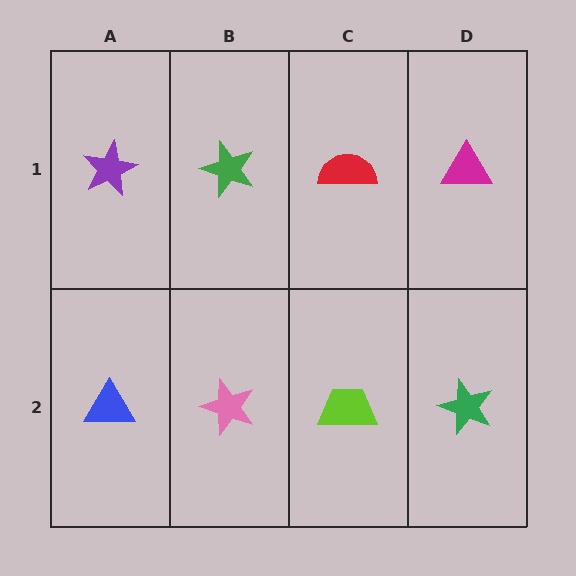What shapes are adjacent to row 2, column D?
A magenta triangle (row 1, column D), a lime trapezoid (row 2, column C).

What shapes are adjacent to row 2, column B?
A green star (row 1, column B), a blue triangle (row 2, column A), a lime trapezoid (row 2, column C).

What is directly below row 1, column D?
A green star.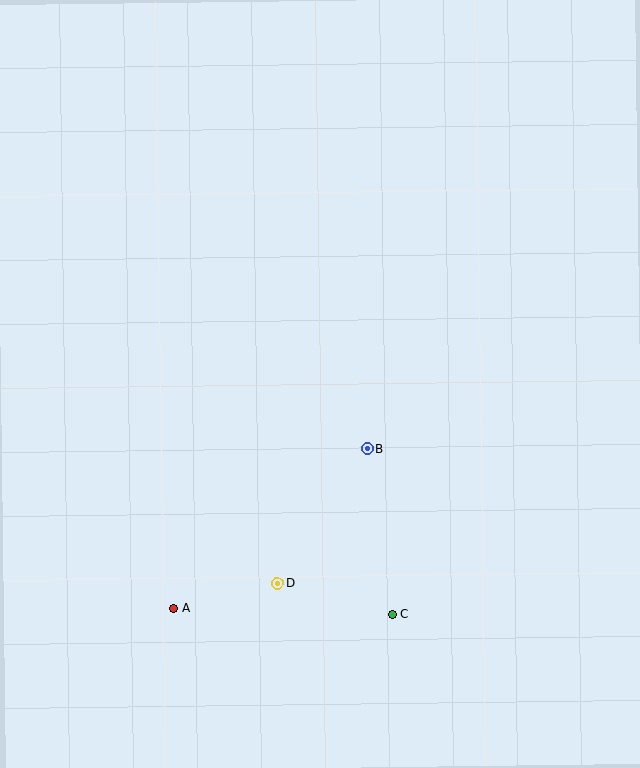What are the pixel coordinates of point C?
Point C is at (392, 614).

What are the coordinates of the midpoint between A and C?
The midpoint between A and C is at (283, 611).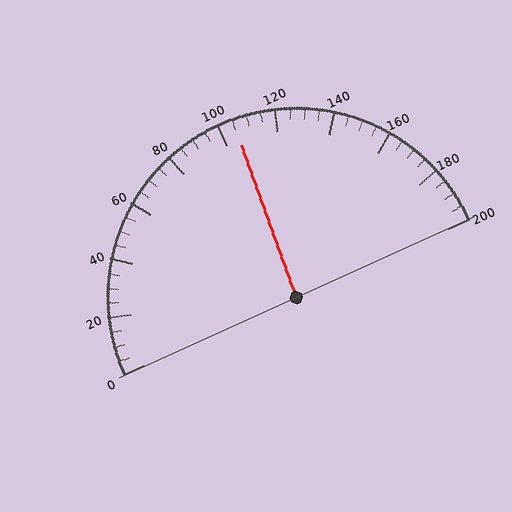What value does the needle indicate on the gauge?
The needle indicates approximately 105.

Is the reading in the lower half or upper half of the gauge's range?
The reading is in the upper half of the range (0 to 200).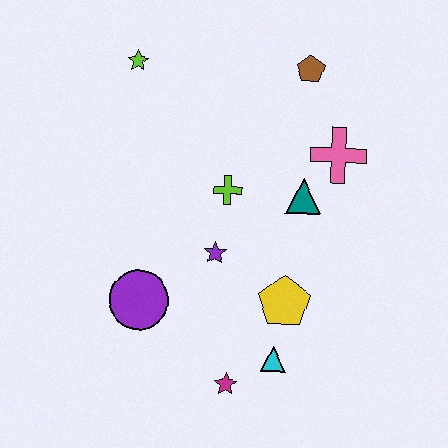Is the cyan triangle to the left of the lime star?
No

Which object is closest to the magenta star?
The cyan triangle is closest to the magenta star.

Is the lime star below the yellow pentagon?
No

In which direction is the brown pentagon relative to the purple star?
The brown pentagon is above the purple star.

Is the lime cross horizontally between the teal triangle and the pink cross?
No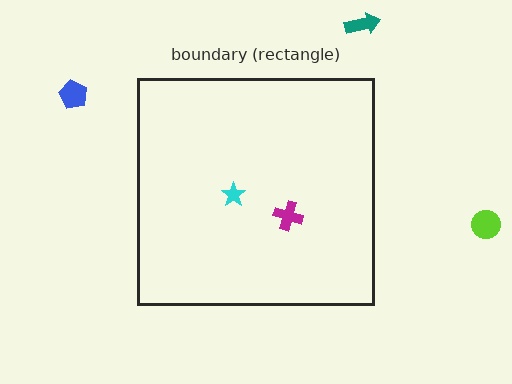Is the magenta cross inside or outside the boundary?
Inside.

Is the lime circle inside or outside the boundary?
Outside.